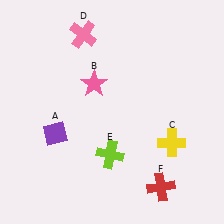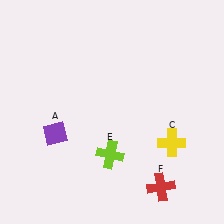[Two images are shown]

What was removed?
The pink cross (D), the pink star (B) were removed in Image 2.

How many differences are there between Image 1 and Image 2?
There are 2 differences between the two images.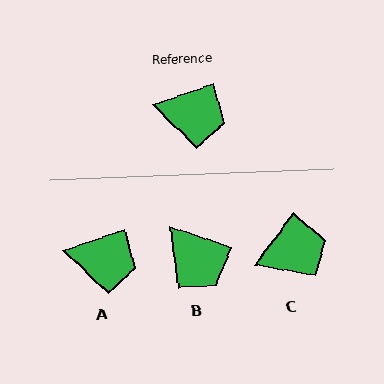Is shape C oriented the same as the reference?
No, it is off by about 33 degrees.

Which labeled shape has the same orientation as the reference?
A.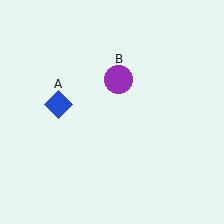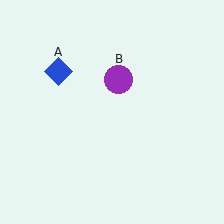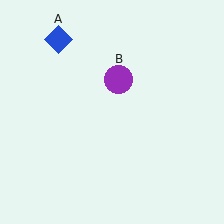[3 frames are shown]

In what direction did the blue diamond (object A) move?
The blue diamond (object A) moved up.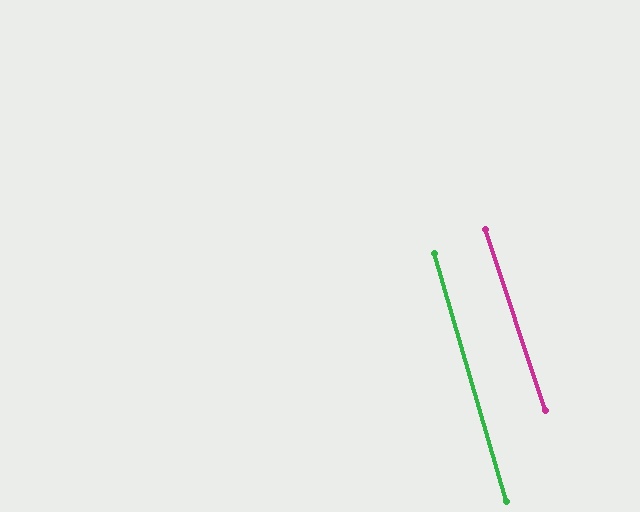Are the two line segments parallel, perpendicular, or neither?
Parallel — their directions differ by only 1.8°.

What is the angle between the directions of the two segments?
Approximately 2 degrees.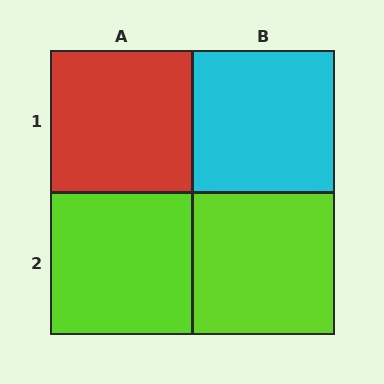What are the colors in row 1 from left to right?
Red, cyan.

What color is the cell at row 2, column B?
Lime.